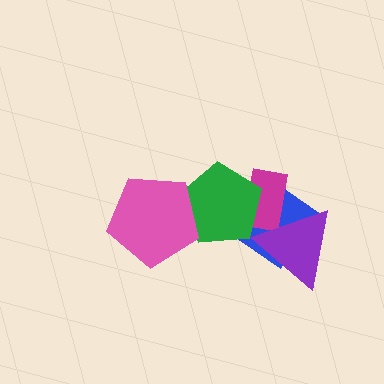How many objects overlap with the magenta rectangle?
3 objects overlap with the magenta rectangle.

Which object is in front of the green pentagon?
The pink pentagon is in front of the green pentagon.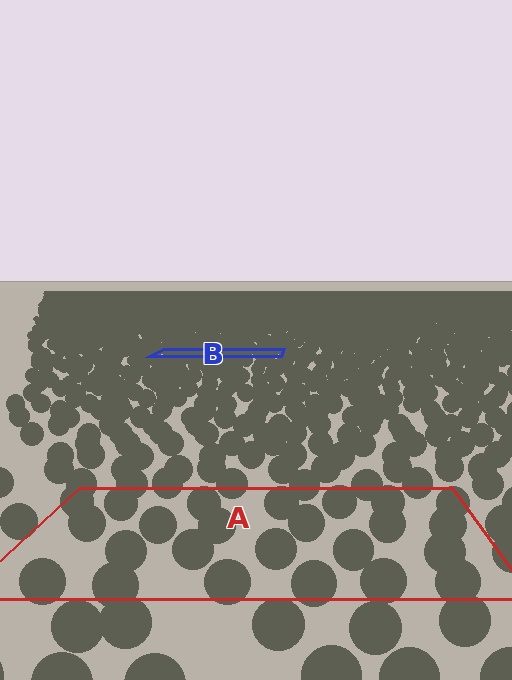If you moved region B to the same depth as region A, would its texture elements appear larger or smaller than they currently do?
They would appear larger. At a closer depth, the same texture elements are projected at a bigger on-screen size.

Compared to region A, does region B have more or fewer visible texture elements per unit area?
Region B has more texture elements per unit area — they are packed more densely because it is farther away.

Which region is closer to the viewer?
Region A is closer. The texture elements there are larger and more spread out.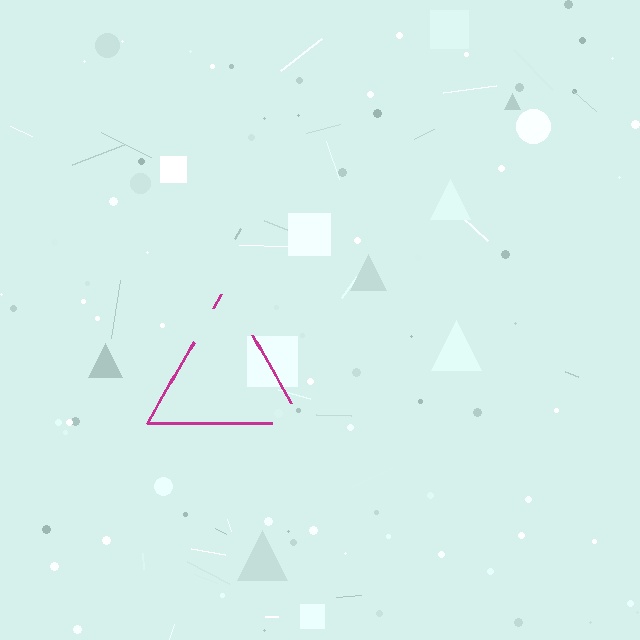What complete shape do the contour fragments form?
The contour fragments form a triangle.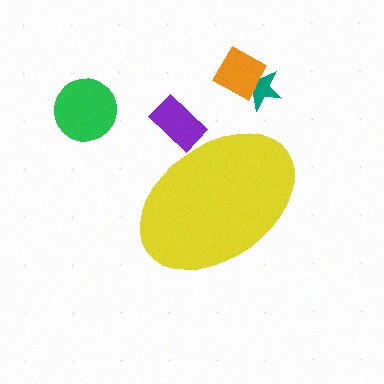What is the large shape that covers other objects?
A yellow ellipse.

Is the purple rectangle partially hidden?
Yes, the purple rectangle is partially hidden behind the yellow ellipse.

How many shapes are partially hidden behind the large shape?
1 shape is partially hidden.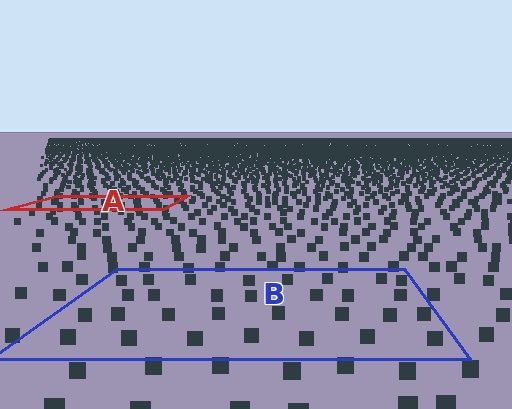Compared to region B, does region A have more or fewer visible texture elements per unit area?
Region A has more texture elements per unit area — they are packed more densely because it is farther away.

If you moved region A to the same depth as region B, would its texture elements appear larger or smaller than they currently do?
They would appear larger. At a closer depth, the same texture elements are projected at a bigger on-screen size.